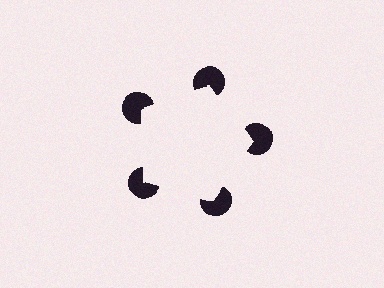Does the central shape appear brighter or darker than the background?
It typically appears slightly brighter than the background, even though no actual brightness change is drawn.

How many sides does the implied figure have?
5 sides.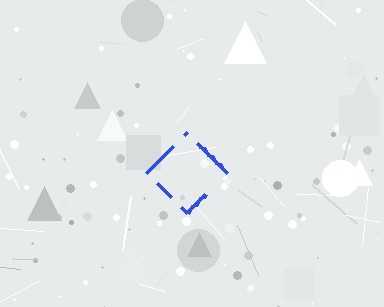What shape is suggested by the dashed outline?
The dashed outline suggests a diamond.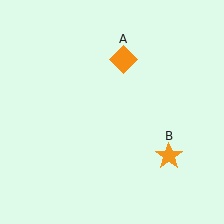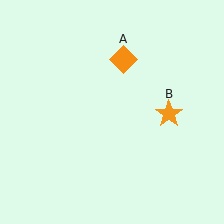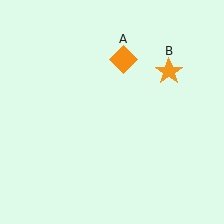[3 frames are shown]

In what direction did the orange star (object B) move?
The orange star (object B) moved up.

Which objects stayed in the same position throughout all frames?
Orange diamond (object A) remained stationary.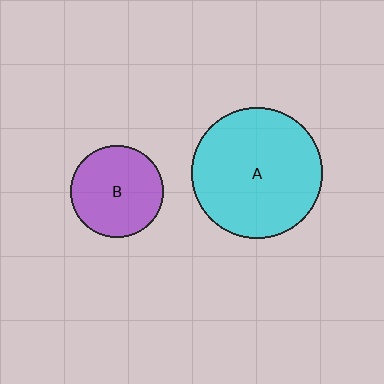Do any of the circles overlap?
No, none of the circles overlap.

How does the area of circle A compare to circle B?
Approximately 2.0 times.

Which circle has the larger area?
Circle A (cyan).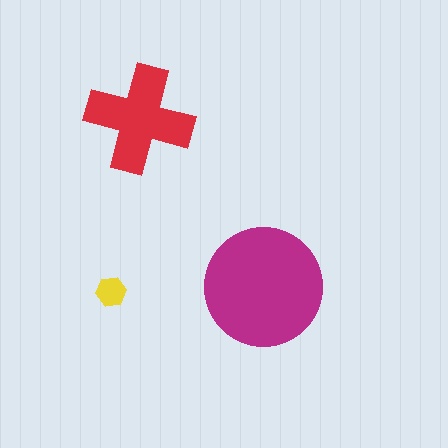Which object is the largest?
The magenta circle.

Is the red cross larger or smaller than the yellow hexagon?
Larger.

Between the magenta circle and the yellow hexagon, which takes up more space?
The magenta circle.